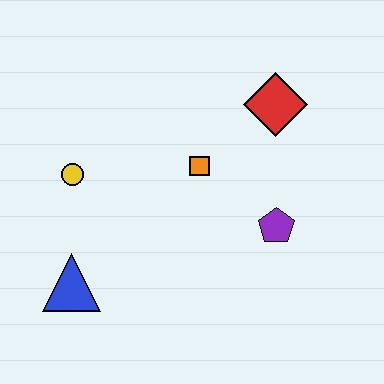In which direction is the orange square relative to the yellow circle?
The orange square is to the right of the yellow circle.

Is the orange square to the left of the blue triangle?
No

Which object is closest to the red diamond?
The orange square is closest to the red diamond.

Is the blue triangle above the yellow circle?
No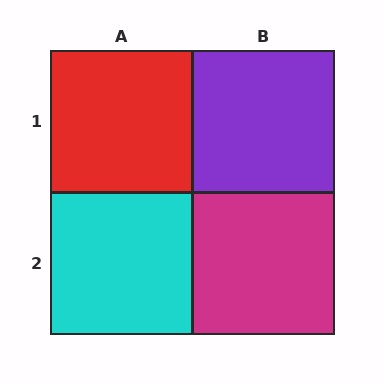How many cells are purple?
1 cell is purple.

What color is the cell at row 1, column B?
Purple.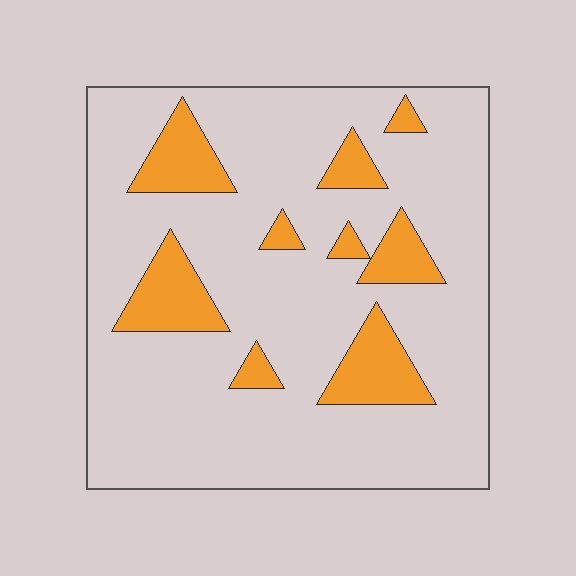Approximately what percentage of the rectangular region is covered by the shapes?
Approximately 15%.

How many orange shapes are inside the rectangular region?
9.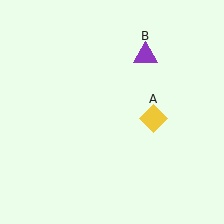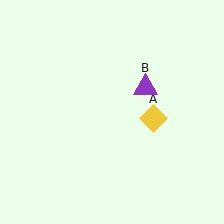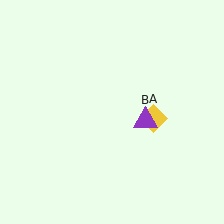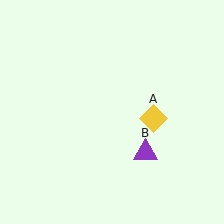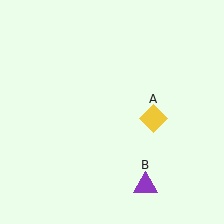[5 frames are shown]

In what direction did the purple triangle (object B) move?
The purple triangle (object B) moved down.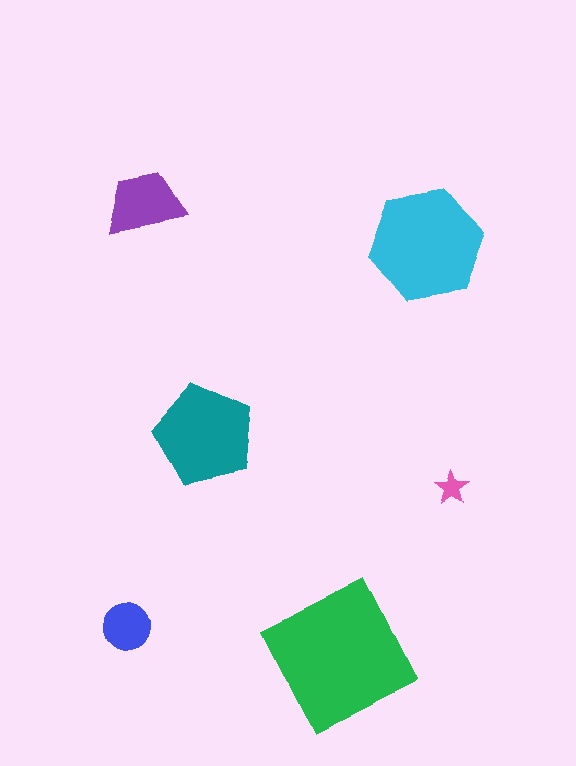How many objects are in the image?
There are 6 objects in the image.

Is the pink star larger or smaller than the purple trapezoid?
Smaller.